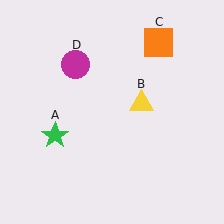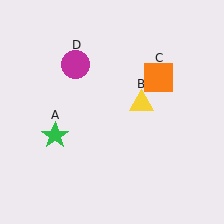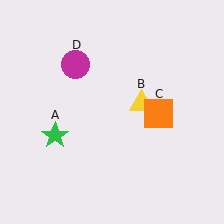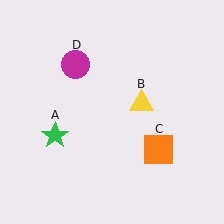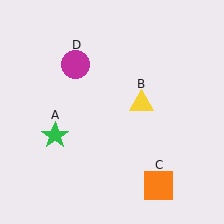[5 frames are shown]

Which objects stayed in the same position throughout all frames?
Green star (object A) and yellow triangle (object B) and magenta circle (object D) remained stationary.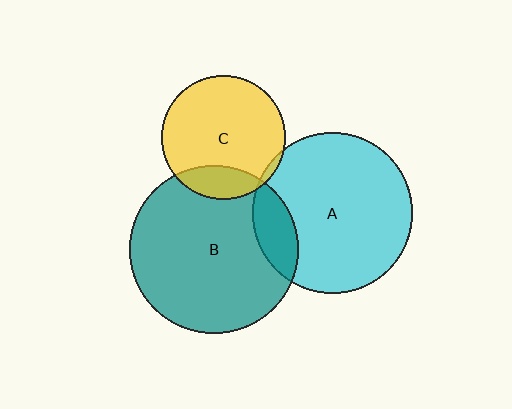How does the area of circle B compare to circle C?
Approximately 1.8 times.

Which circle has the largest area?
Circle B (teal).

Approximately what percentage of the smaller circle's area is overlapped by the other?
Approximately 15%.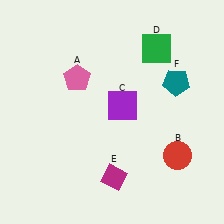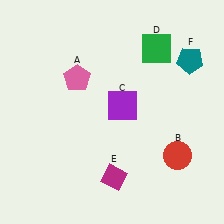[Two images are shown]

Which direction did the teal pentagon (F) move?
The teal pentagon (F) moved up.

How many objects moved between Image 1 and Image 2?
1 object moved between the two images.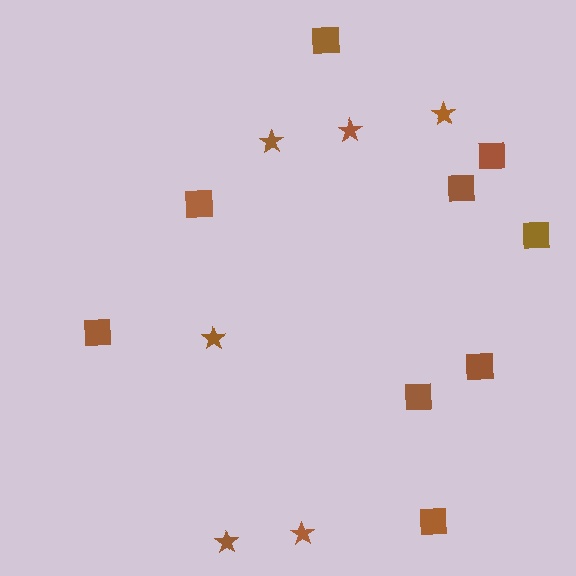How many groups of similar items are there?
There are 2 groups: one group of stars (6) and one group of squares (9).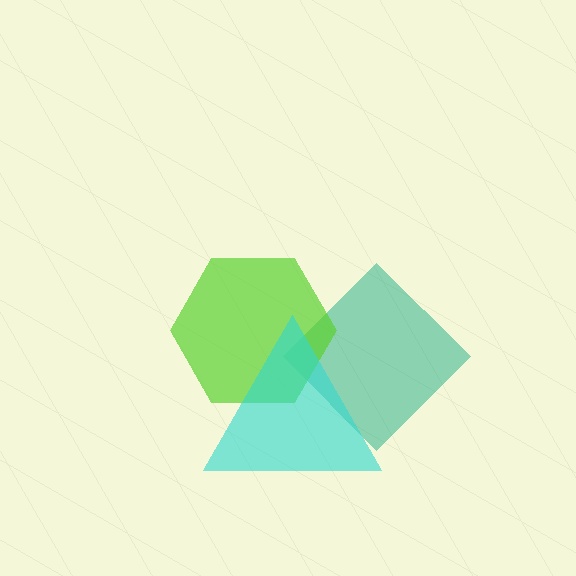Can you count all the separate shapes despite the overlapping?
Yes, there are 3 separate shapes.